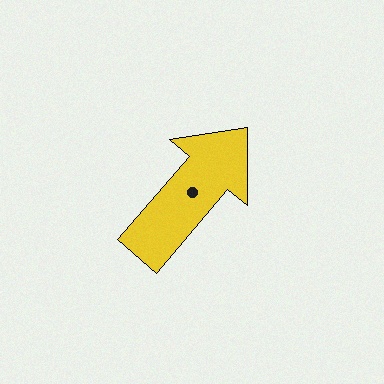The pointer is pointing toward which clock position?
Roughly 1 o'clock.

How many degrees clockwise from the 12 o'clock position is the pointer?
Approximately 41 degrees.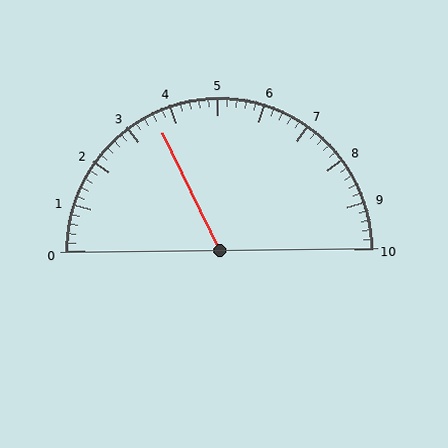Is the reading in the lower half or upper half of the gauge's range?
The reading is in the lower half of the range (0 to 10).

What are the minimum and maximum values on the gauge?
The gauge ranges from 0 to 10.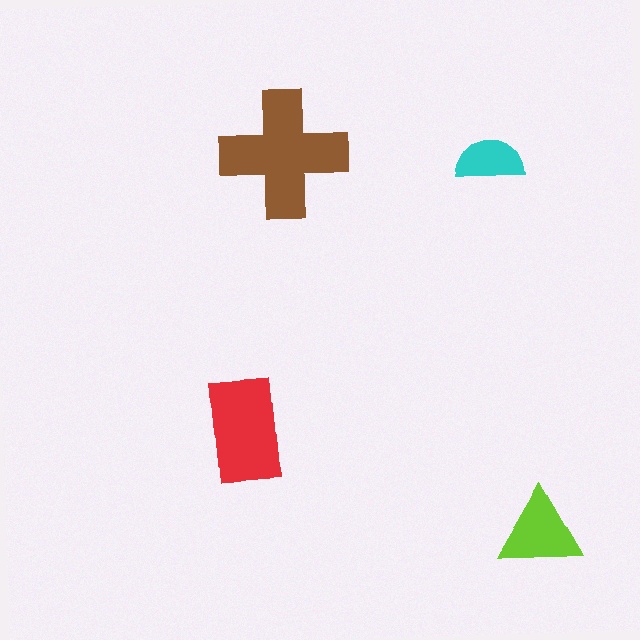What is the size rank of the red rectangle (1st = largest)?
2nd.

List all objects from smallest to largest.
The cyan semicircle, the lime triangle, the red rectangle, the brown cross.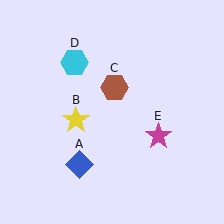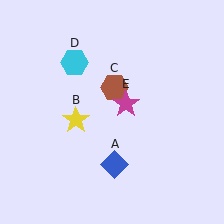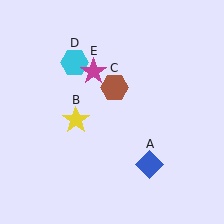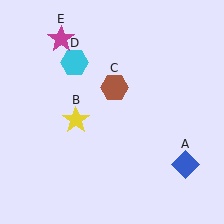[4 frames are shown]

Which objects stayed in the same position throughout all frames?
Yellow star (object B) and brown hexagon (object C) and cyan hexagon (object D) remained stationary.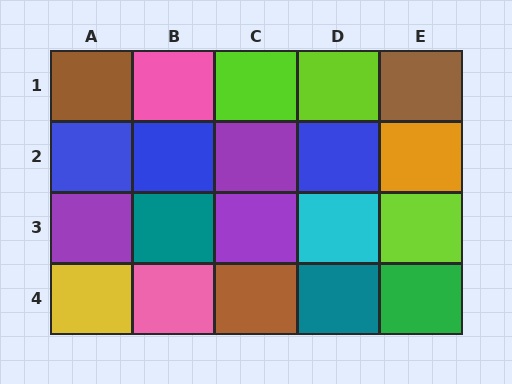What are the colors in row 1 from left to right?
Brown, pink, lime, lime, brown.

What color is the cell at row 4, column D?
Teal.